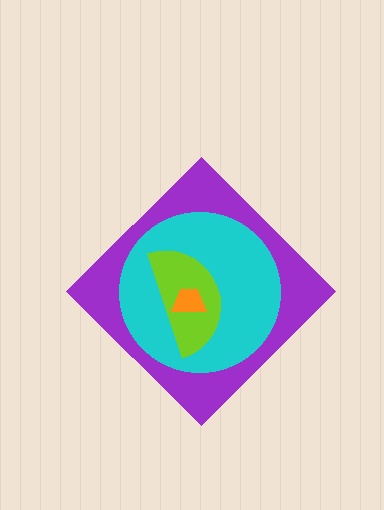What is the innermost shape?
The orange trapezoid.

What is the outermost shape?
The purple diamond.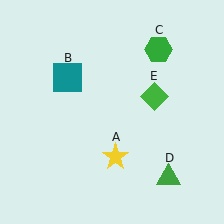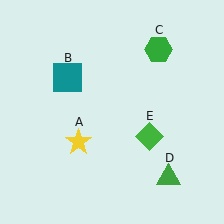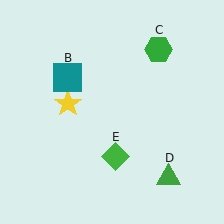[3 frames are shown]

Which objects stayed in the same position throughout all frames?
Teal square (object B) and green hexagon (object C) and green triangle (object D) remained stationary.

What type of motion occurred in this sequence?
The yellow star (object A), green diamond (object E) rotated clockwise around the center of the scene.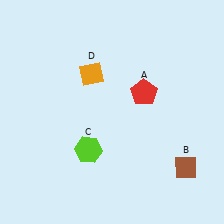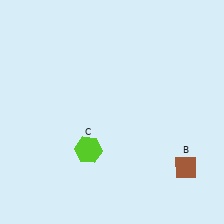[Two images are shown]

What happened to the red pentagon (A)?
The red pentagon (A) was removed in Image 2. It was in the top-right area of Image 1.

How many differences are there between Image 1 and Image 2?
There are 2 differences between the two images.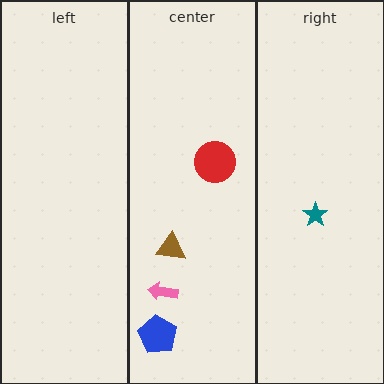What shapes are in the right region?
The teal star.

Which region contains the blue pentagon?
The center region.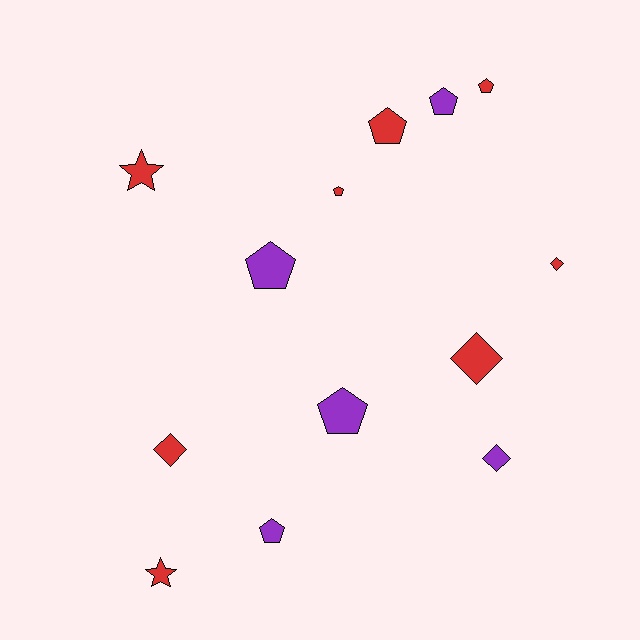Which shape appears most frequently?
Pentagon, with 7 objects.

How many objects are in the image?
There are 13 objects.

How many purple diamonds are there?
There is 1 purple diamond.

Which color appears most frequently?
Red, with 8 objects.